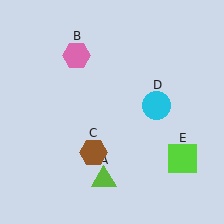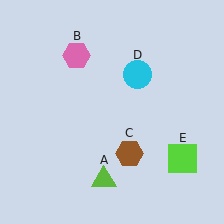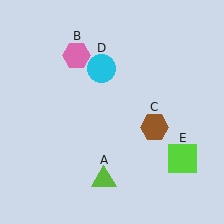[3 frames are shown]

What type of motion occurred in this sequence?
The brown hexagon (object C), cyan circle (object D) rotated counterclockwise around the center of the scene.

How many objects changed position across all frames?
2 objects changed position: brown hexagon (object C), cyan circle (object D).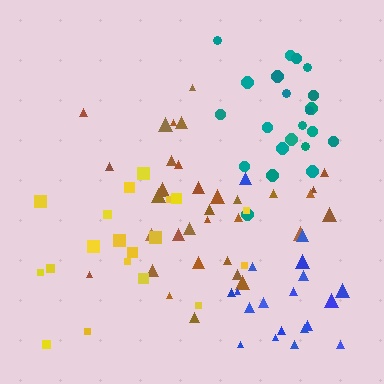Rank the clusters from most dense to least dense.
blue, teal, brown, yellow.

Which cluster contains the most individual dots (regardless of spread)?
Brown (33).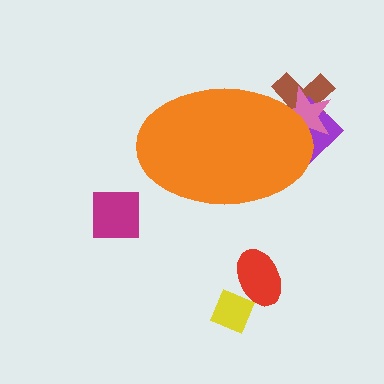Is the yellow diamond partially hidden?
No, the yellow diamond is fully visible.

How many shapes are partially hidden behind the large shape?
3 shapes are partially hidden.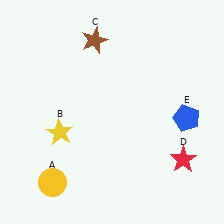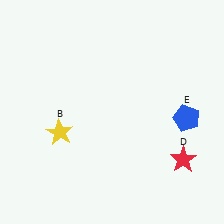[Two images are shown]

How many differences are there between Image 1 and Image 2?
There are 2 differences between the two images.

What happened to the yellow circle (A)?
The yellow circle (A) was removed in Image 2. It was in the bottom-left area of Image 1.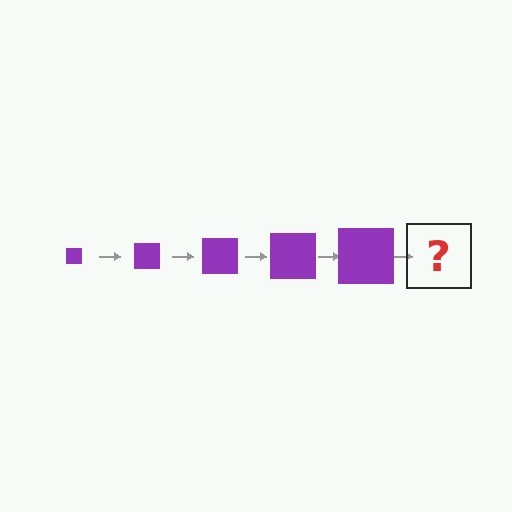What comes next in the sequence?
The next element should be a purple square, larger than the previous one.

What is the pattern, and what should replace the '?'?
The pattern is that the square gets progressively larger each step. The '?' should be a purple square, larger than the previous one.